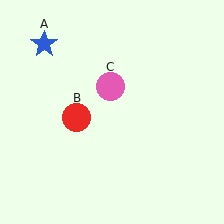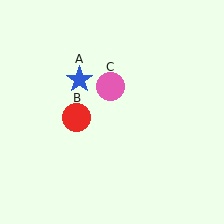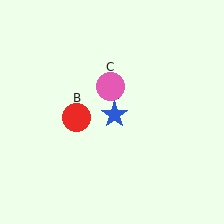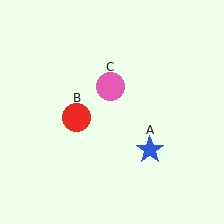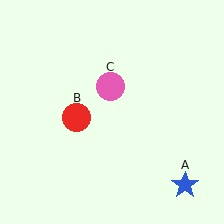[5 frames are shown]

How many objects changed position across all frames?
1 object changed position: blue star (object A).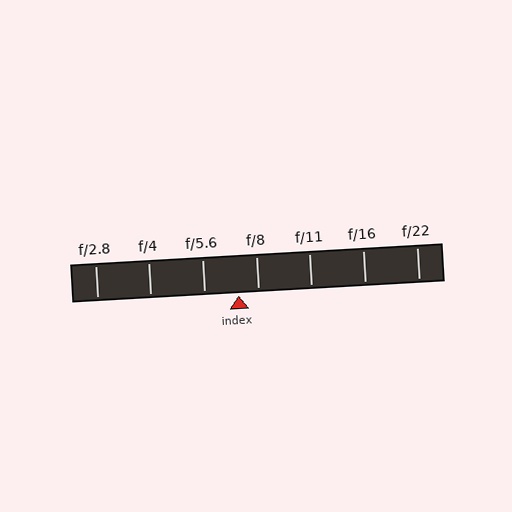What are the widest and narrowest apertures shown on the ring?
The widest aperture shown is f/2.8 and the narrowest is f/22.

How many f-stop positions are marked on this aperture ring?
There are 7 f-stop positions marked.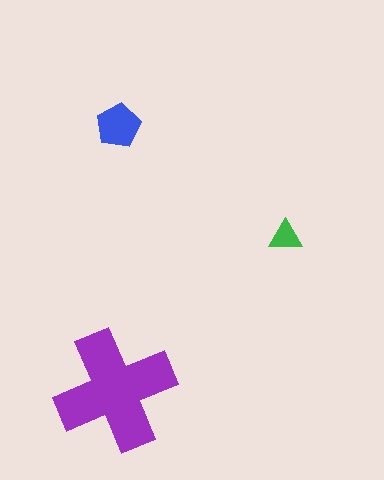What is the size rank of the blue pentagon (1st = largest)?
2nd.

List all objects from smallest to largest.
The green triangle, the blue pentagon, the purple cross.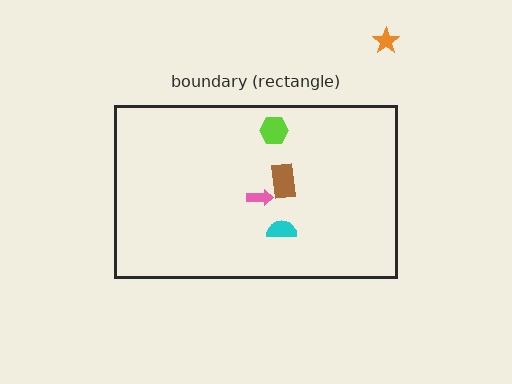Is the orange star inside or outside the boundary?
Outside.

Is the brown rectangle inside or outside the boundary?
Inside.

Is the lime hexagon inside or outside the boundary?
Inside.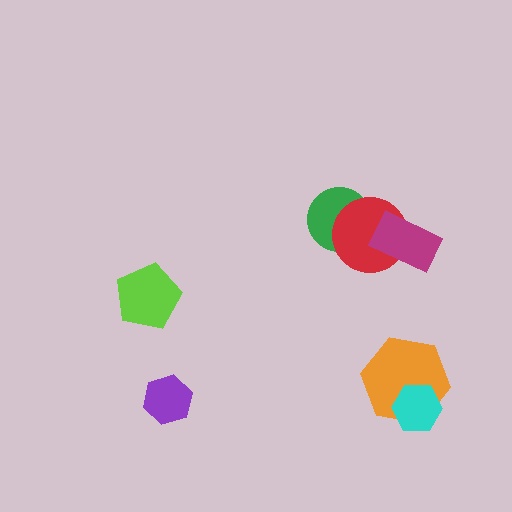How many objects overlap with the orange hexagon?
1 object overlaps with the orange hexagon.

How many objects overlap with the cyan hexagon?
1 object overlaps with the cyan hexagon.